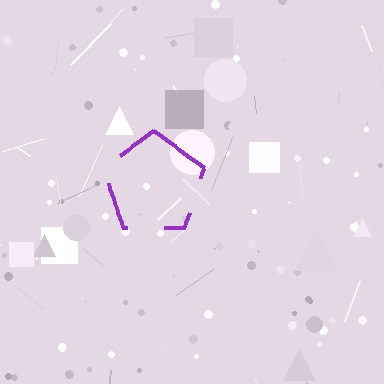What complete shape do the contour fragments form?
The contour fragments form a pentagon.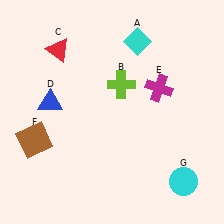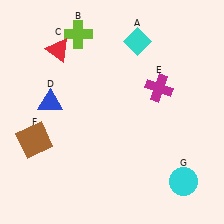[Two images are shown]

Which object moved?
The lime cross (B) moved up.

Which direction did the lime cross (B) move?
The lime cross (B) moved up.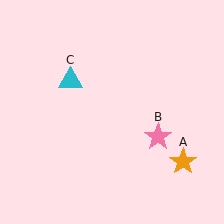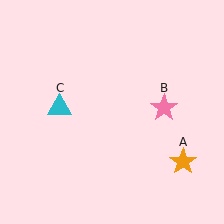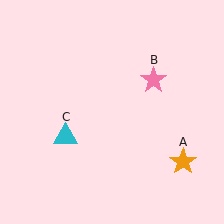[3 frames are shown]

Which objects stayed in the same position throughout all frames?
Orange star (object A) remained stationary.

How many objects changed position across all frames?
2 objects changed position: pink star (object B), cyan triangle (object C).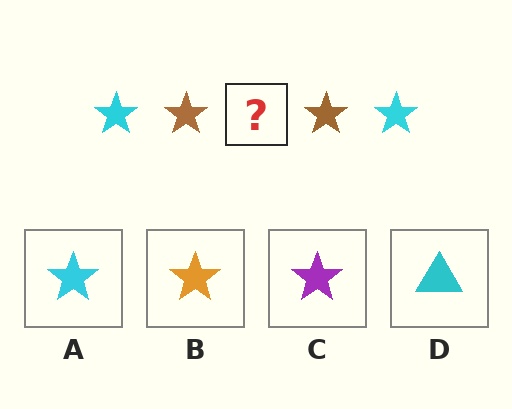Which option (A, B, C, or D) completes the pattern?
A.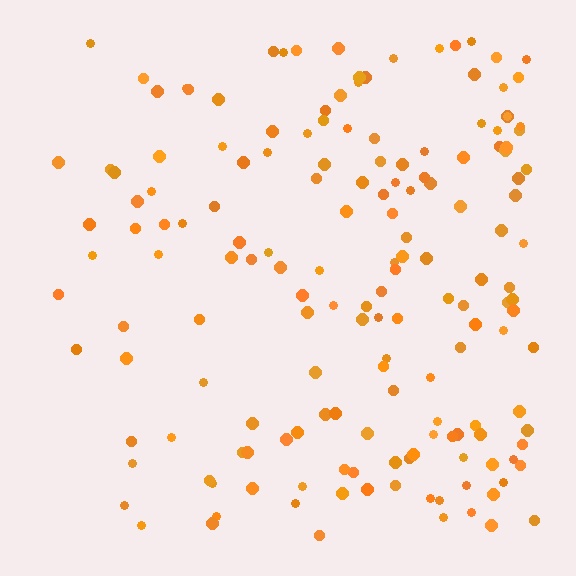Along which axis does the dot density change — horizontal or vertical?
Horizontal.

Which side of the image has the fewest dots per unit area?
The left.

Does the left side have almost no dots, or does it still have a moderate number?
Still a moderate number, just noticeably fewer than the right.